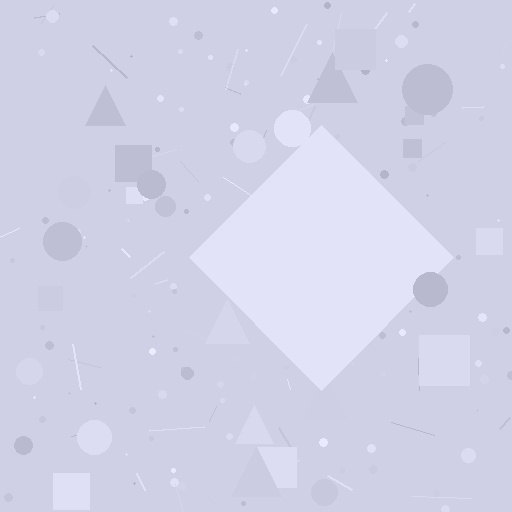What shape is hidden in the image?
A diamond is hidden in the image.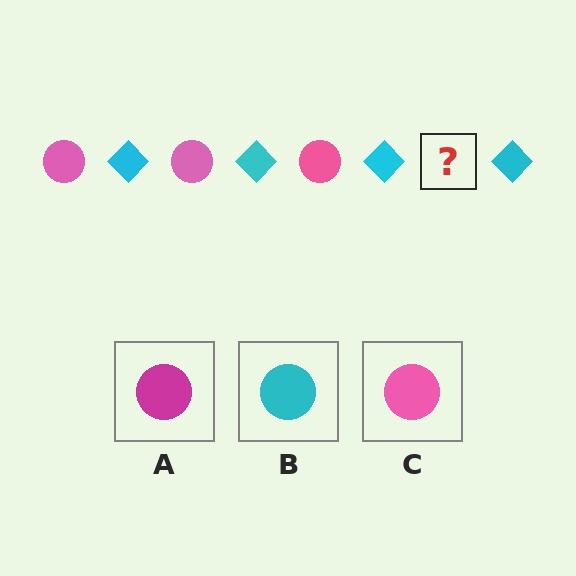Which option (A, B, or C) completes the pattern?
C.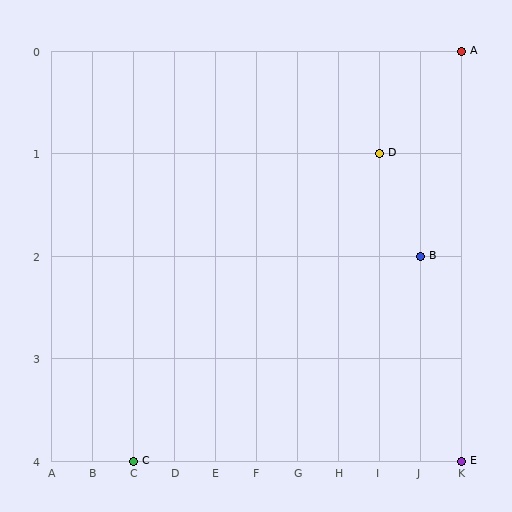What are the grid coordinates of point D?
Point D is at grid coordinates (I, 1).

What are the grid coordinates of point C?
Point C is at grid coordinates (C, 4).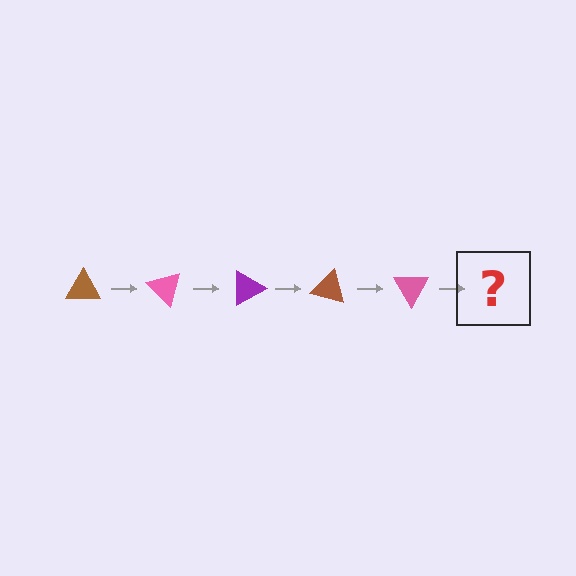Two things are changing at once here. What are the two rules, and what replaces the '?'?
The two rules are that it rotates 45 degrees each step and the color cycles through brown, pink, and purple. The '?' should be a purple triangle, rotated 225 degrees from the start.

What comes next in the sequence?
The next element should be a purple triangle, rotated 225 degrees from the start.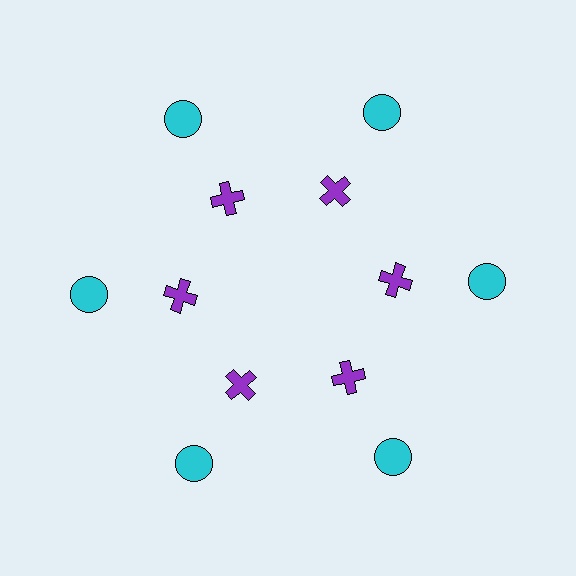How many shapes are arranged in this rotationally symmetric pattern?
There are 12 shapes, arranged in 6 groups of 2.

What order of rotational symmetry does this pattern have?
This pattern has 6-fold rotational symmetry.